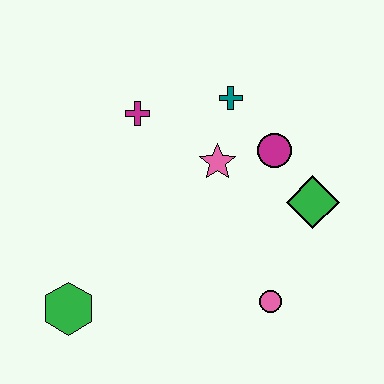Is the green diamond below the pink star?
Yes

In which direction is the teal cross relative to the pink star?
The teal cross is above the pink star.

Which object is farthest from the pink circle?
The magenta cross is farthest from the pink circle.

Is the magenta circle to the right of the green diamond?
No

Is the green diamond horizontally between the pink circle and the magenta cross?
No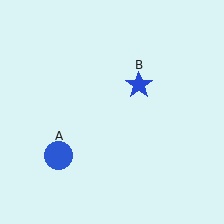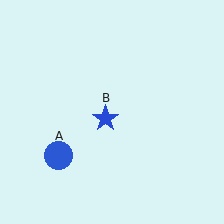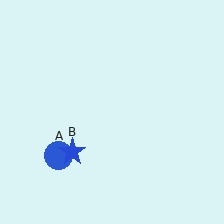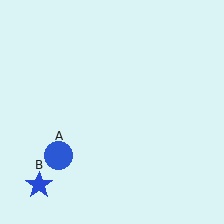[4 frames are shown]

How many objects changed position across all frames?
1 object changed position: blue star (object B).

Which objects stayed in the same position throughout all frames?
Blue circle (object A) remained stationary.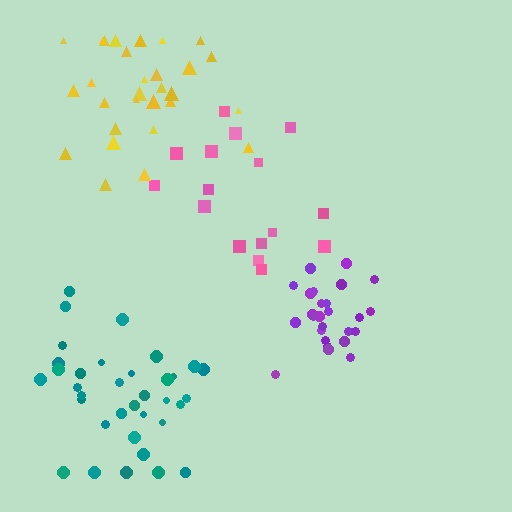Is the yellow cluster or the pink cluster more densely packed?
Yellow.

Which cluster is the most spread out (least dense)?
Pink.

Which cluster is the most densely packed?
Purple.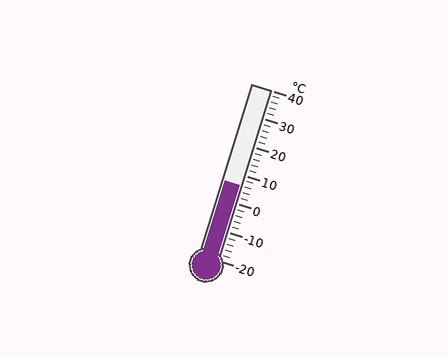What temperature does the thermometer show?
The thermometer shows approximately 6°C.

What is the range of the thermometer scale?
The thermometer scale ranges from -20°C to 40°C.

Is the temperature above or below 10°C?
The temperature is below 10°C.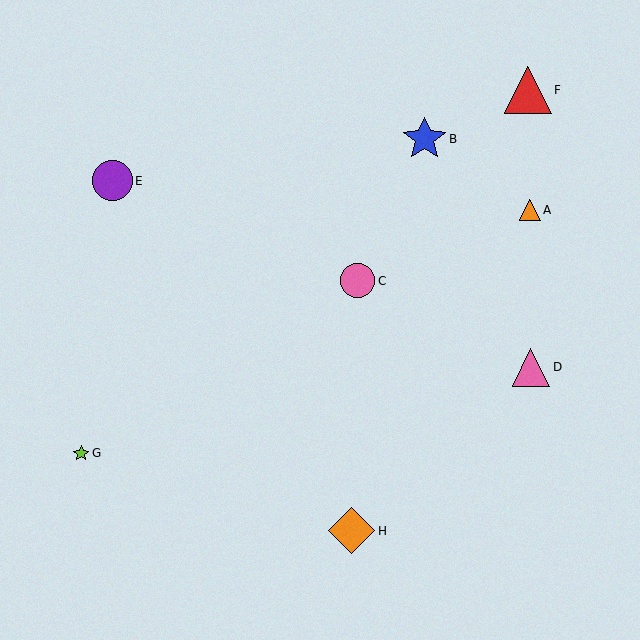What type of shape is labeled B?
Shape B is a blue star.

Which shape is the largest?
The red triangle (labeled F) is the largest.